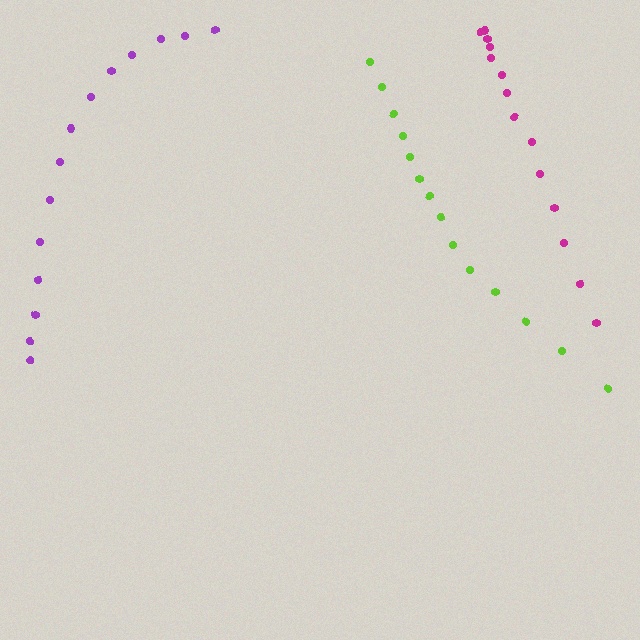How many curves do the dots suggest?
There are 3 distinct paths.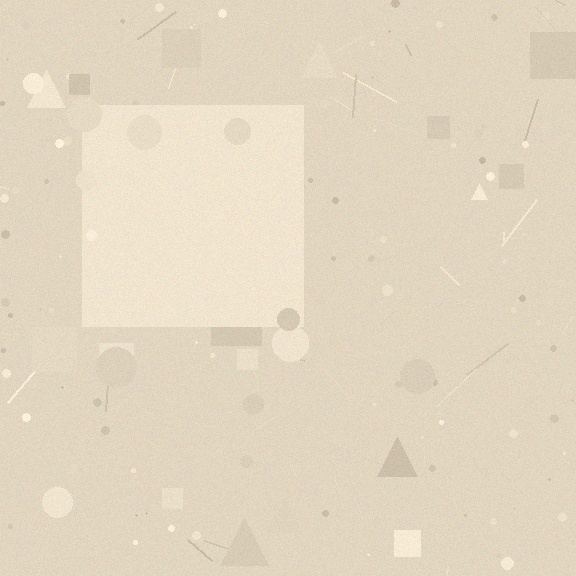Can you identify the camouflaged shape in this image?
The camouflaged shape is a square.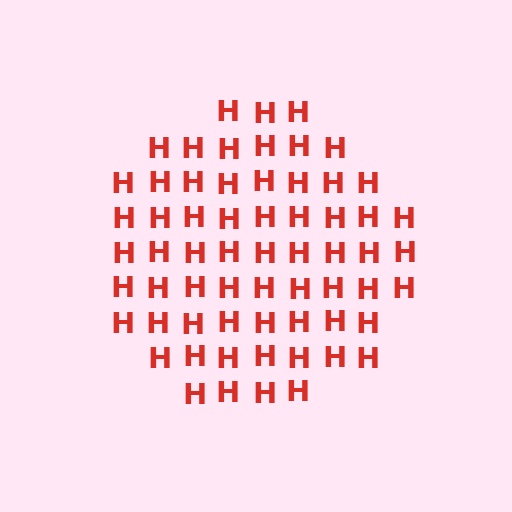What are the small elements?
The small elements are letter H's.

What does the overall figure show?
The overall figure shows a circle.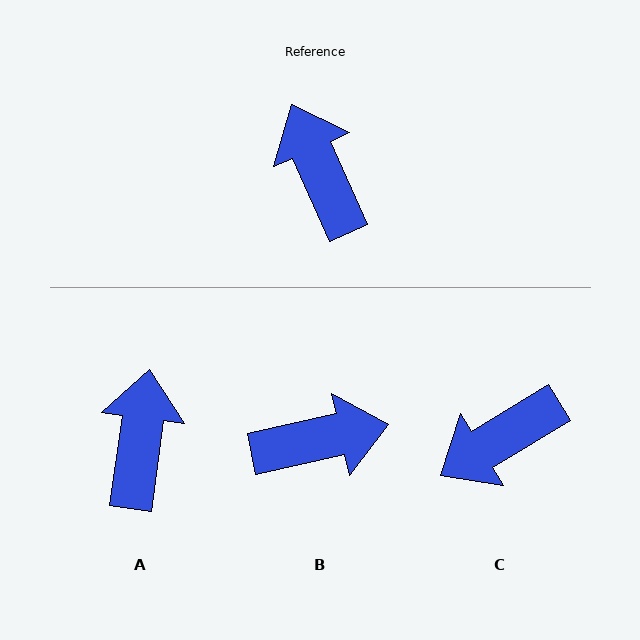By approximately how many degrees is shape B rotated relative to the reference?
Approximately 102 degrees clockwise.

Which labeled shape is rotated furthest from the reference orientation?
B, about 102 degrees away.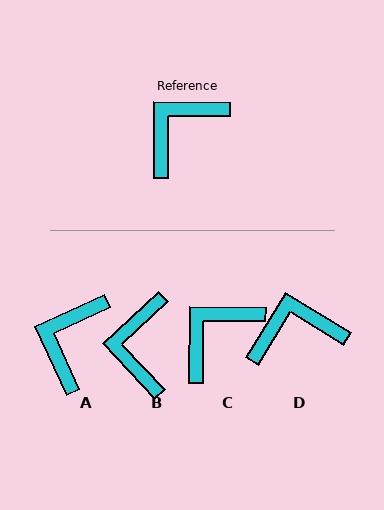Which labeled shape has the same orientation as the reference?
C.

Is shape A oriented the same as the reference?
No, it is off by about 25 degrees.